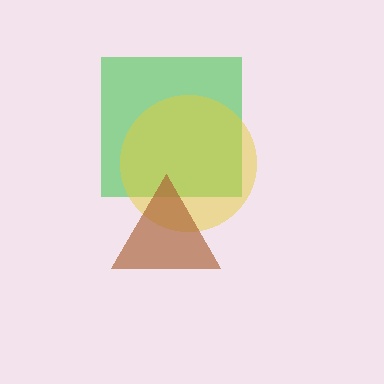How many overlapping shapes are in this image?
There are 3 overlapping shapes in the image.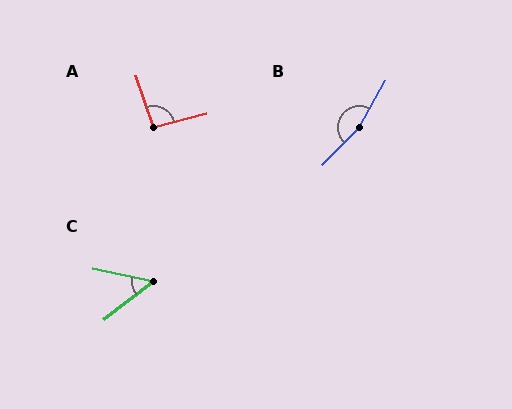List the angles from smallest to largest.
C (50°), A (94°), B (166°).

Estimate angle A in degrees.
Approximately 94 degrees.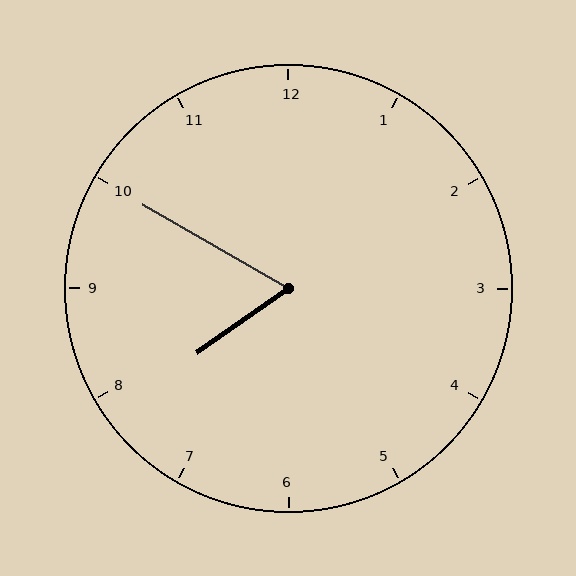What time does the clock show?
7:50.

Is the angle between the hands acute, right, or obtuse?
It is acute.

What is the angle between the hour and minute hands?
Approximately 65 degrees.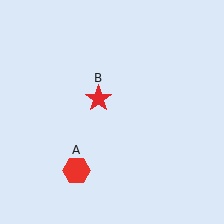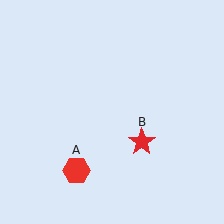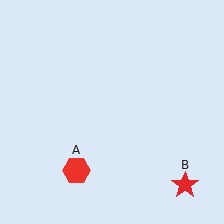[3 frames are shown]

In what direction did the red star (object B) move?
The red star (object B) moved down and to the right.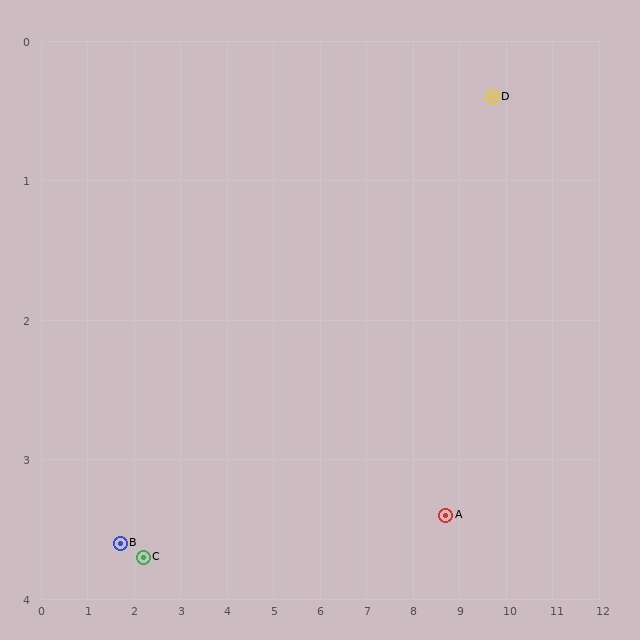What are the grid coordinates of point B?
Point B is at approximately (1.7, 3.6).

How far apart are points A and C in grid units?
Points A and C are about 6.5 grid units apart.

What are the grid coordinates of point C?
Point C is at approximately (2.2, 3.7).